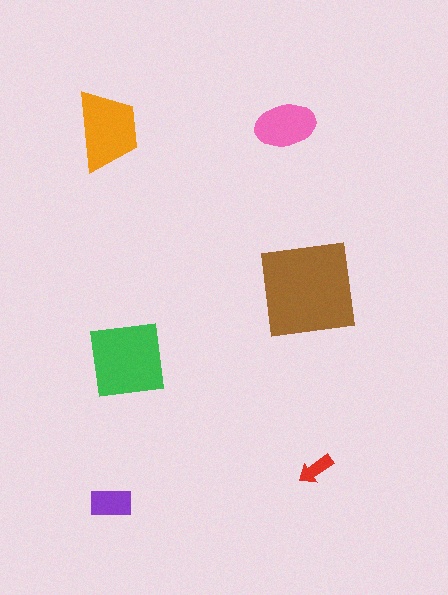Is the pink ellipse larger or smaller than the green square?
Smaller.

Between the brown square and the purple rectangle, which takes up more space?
The brown square.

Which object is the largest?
The brown square.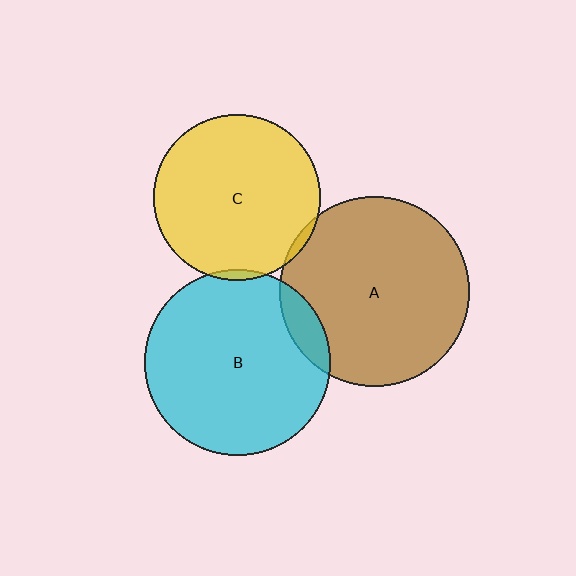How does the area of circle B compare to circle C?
Approximately 1.2 times.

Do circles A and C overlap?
Yes.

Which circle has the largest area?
Circle A (brown).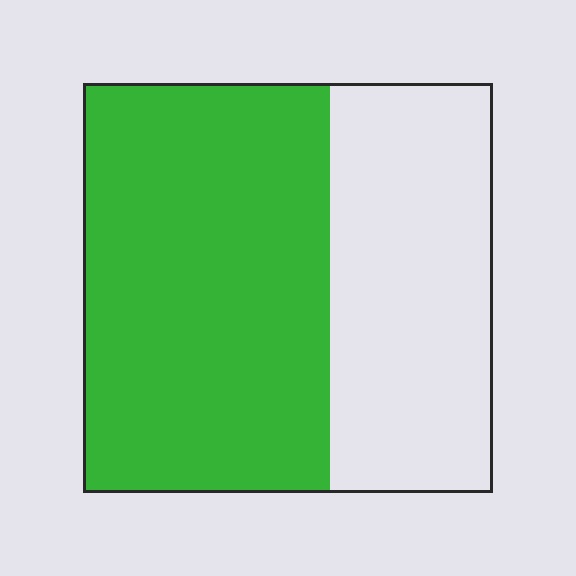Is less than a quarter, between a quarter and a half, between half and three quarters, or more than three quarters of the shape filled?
Between half and three quarters.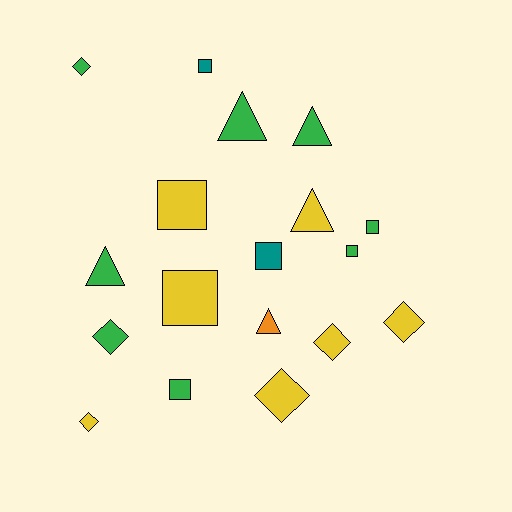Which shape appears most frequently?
Square, with 7 objects.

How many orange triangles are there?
There is 1 orange triangle.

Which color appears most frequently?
Green, with 8 objects.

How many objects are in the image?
There are 18 objects.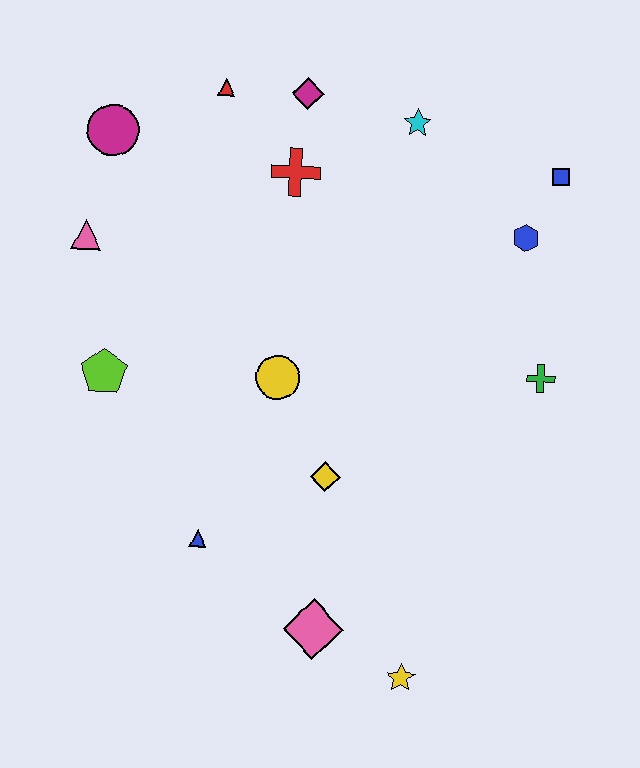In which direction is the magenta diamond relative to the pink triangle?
The magenta diamond is to the right of the pink triangle.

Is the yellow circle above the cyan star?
No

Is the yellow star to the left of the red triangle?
No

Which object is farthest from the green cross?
The magenta circle is farthest from the green cross.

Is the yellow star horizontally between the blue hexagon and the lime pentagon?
Yes